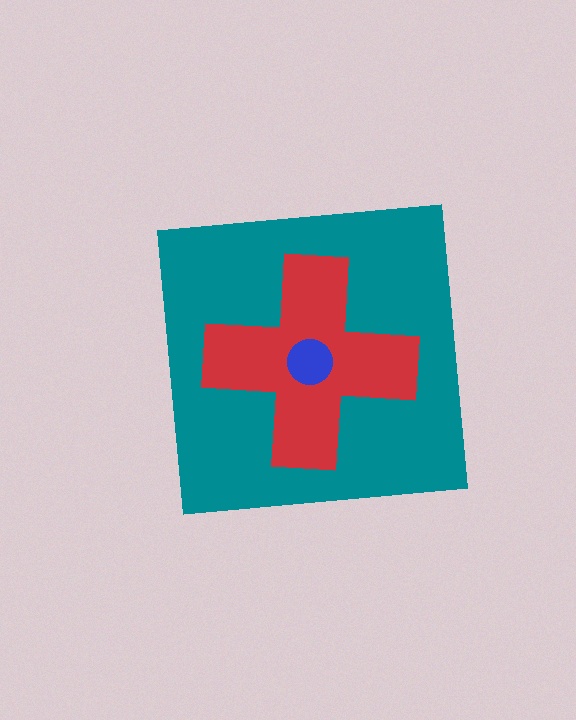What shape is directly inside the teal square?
The red cross.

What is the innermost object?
The blue circle.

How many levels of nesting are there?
3.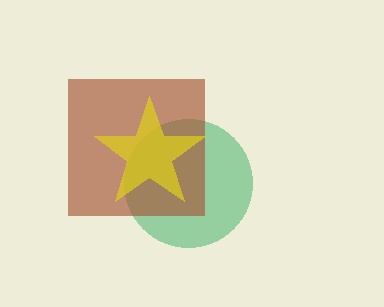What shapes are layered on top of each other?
The layered shapes are: a green circle, a brown square, a yellow star.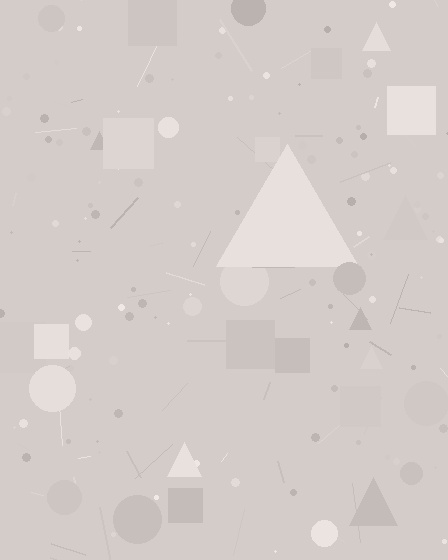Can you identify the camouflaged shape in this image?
The camouflaged shape is a triangle.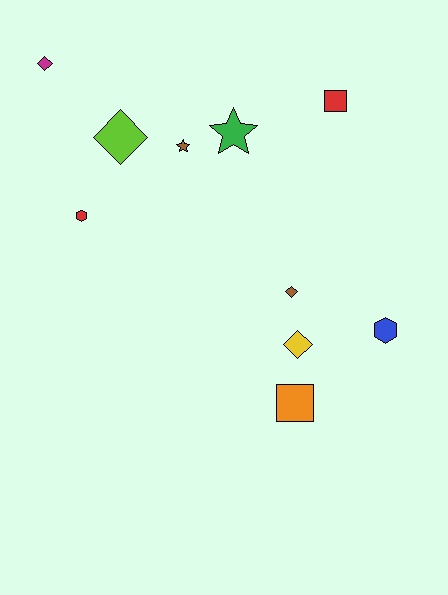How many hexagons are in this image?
There are 2 hexagons.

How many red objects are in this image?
There are 2 red objects.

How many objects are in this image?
There are 10 objects.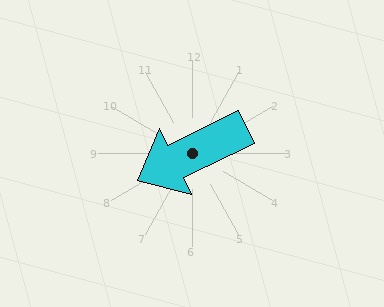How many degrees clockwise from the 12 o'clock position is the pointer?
Approximately 244 degrees.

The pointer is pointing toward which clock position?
Roughly 8 o'clock.